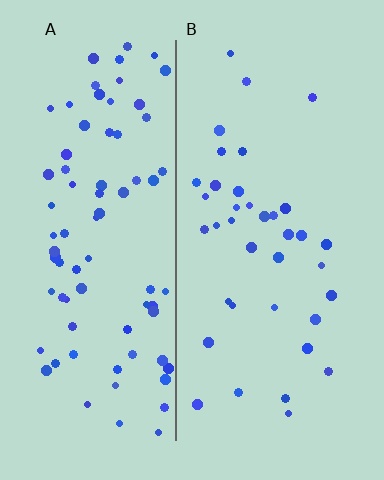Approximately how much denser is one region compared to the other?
Approximately 2.1× — region A over region B.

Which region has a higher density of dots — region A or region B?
A (the left).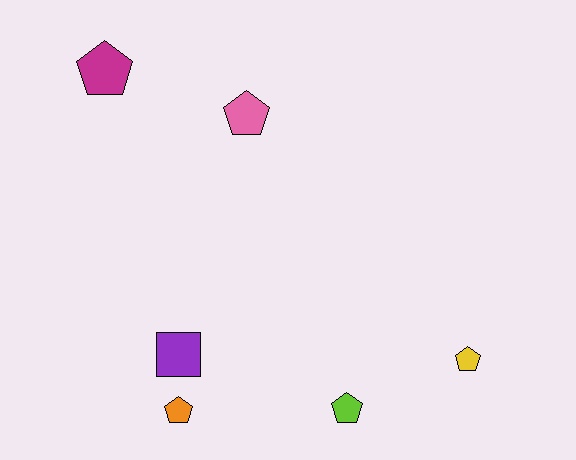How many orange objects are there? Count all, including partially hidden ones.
There is 1 orange object.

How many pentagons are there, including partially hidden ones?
There are 5 pentagons.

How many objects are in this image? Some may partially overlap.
There are 6 objects.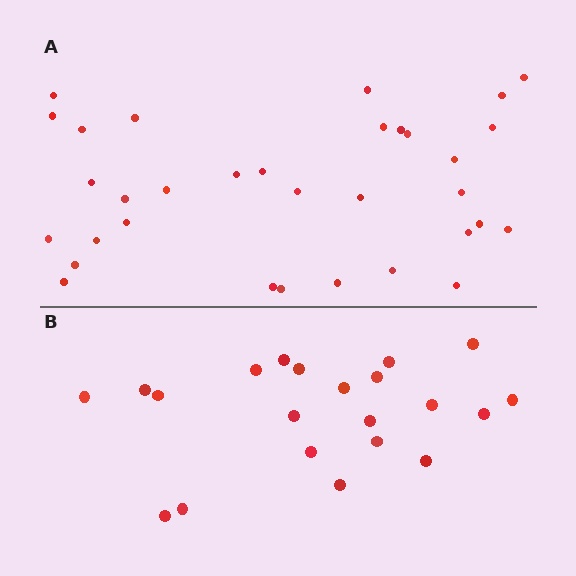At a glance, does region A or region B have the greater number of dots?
Region A (the top region) has more dots.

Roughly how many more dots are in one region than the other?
Region A has roughly 12 or so more dots than region B.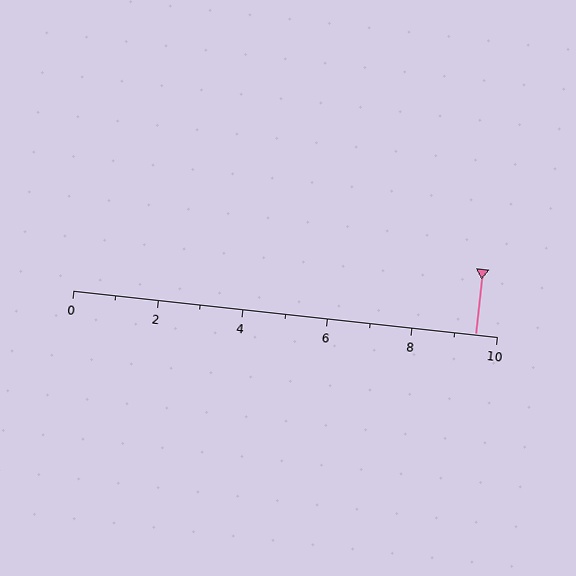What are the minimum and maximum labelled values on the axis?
The axis runs from 0 to 10.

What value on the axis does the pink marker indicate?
The marker indicates approximately 9.5.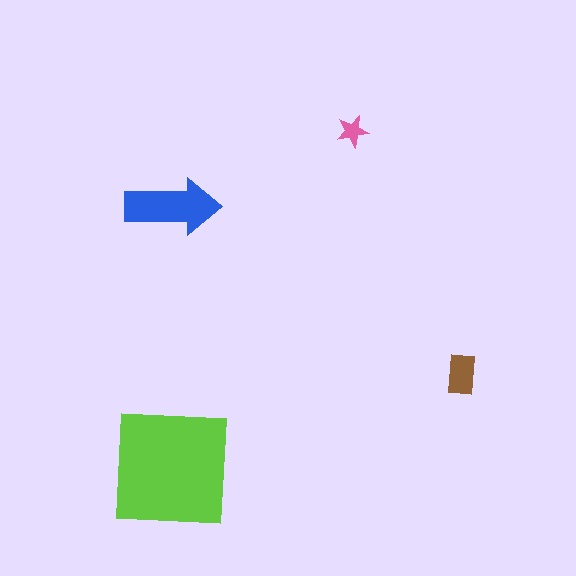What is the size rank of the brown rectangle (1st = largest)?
3rd.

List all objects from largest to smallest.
The lime square, the blue arrow, the brown rectangle, the pink star.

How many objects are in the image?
There are 4 objects in the image.